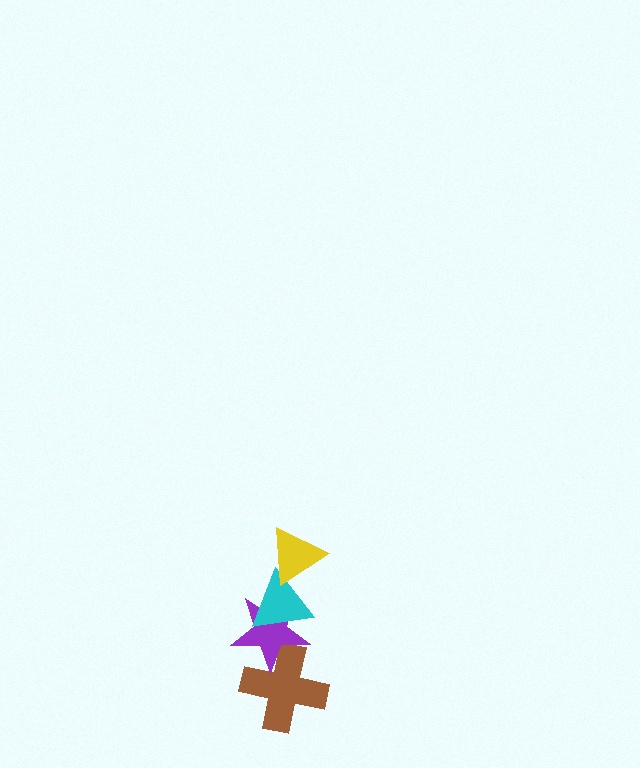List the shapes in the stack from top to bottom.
From top to bottom: the yellow triangle, the cyan triangle, the purple star, the brown cross.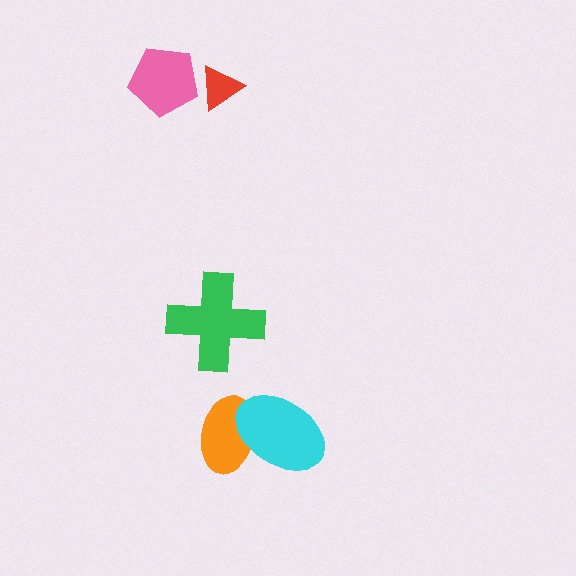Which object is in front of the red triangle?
The pink pentagon is in front of the red triangle.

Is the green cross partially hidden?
No, no other shape covers it.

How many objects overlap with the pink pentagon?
1 object overlaps with the pink pentagon.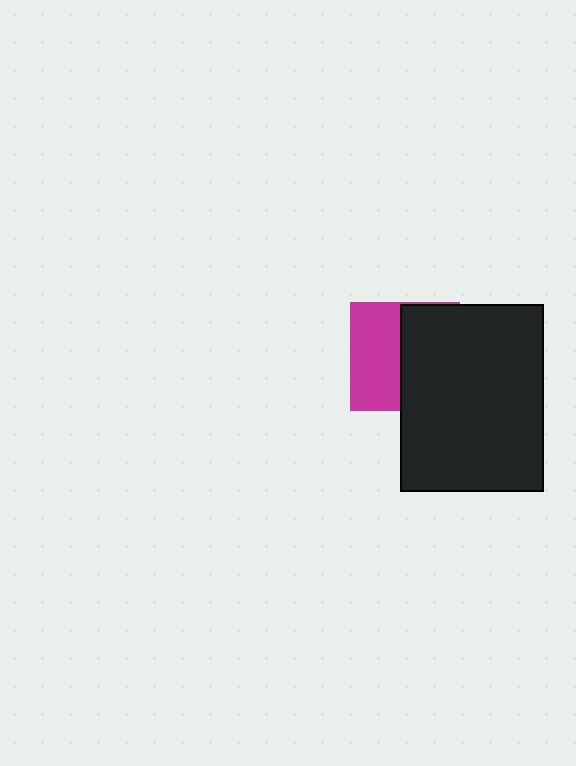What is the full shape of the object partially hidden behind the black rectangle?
The partially hidden object is a magenta square.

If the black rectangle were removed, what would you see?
You would see the complete magenta square.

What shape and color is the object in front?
The object in front is a black rectangle.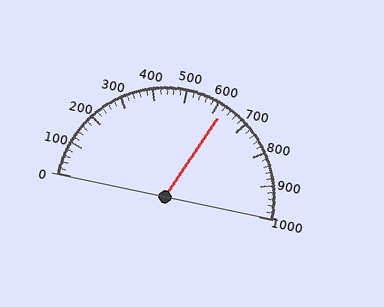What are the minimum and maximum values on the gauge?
The gauge ranges from 0 to 1000.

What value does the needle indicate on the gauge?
The needle indicates approximately 620.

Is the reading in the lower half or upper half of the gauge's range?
The reading is in the upper half of the range (0 to 1000).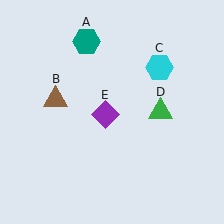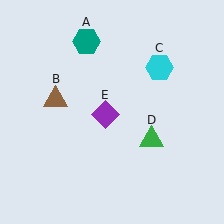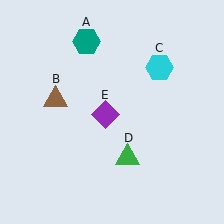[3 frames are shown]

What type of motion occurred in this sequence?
The green triangle (object D) rotated clockwise around the center of the scene.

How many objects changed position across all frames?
1 object changed position: green triangle (object D).